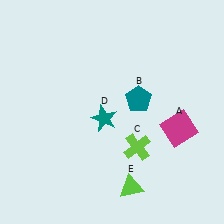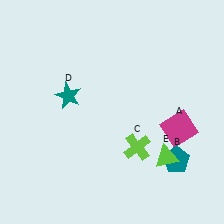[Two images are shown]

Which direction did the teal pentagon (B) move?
The teal pentagon (B) moved down.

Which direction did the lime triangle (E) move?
The lime triangle (E) moved right.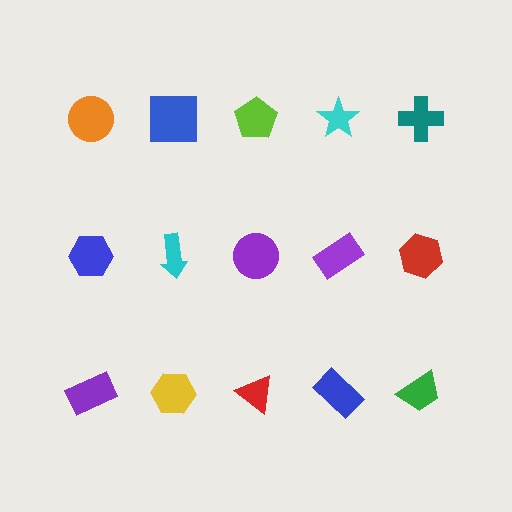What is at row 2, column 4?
A purple rectangle.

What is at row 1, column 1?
An orange circle.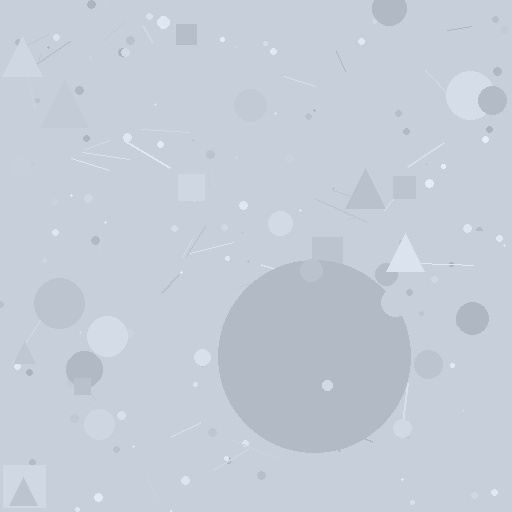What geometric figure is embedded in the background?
A circle is embedded in the background.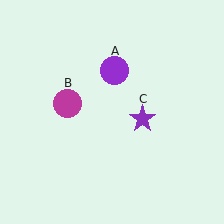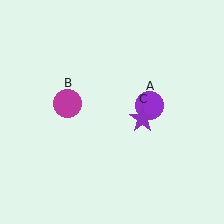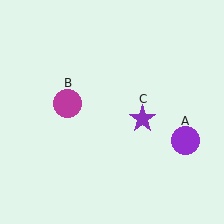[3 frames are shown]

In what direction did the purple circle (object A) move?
The purple circle (object A) moved down and to the right.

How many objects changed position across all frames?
1 object changed position: purple circle (object A).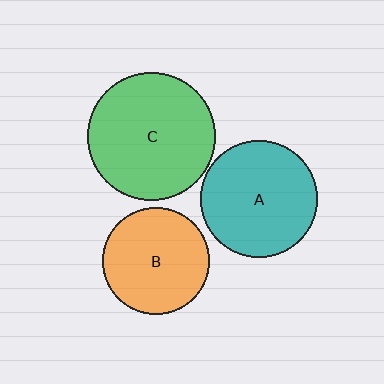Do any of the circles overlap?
No, none of the circles overlap.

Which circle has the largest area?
Circle C (green).